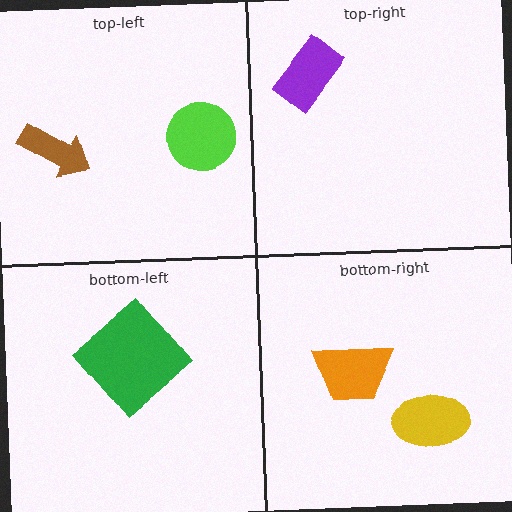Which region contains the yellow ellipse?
The bottom-right region.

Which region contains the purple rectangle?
The top-right region.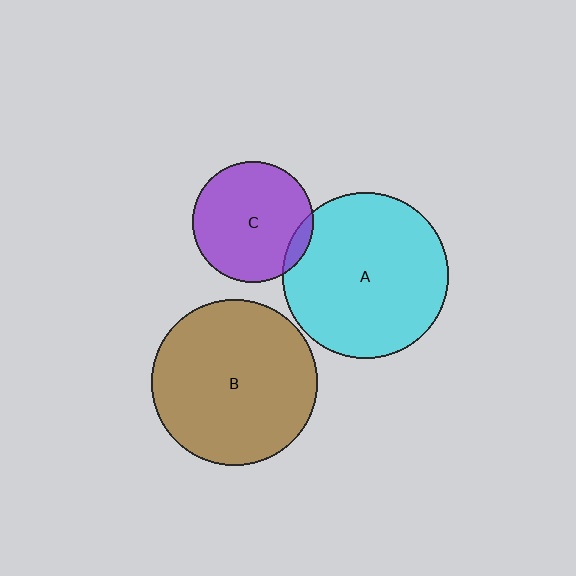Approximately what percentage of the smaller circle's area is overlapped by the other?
Approximately 10%.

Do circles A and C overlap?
Yes.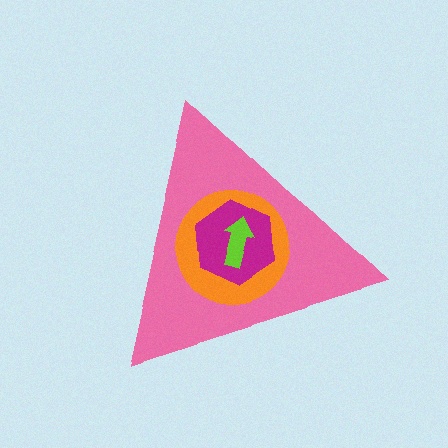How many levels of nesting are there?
4.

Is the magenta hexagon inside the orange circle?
Yes.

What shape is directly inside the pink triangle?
The orange circle.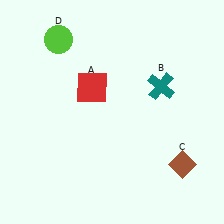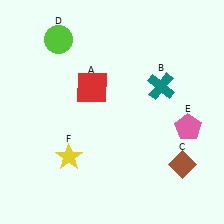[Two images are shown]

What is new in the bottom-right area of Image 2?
A pink pentagon (E) was added in the bottom-right area of Image 2.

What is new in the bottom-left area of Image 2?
A yellow star (F) was added in the bottom-left area of Image 2.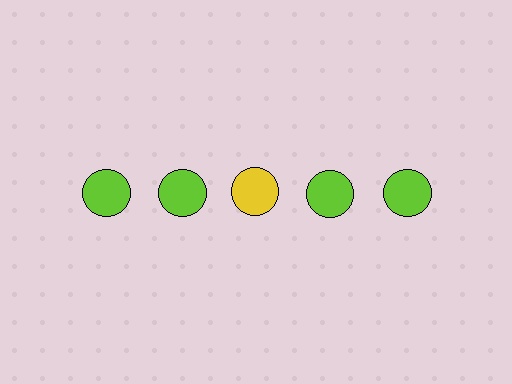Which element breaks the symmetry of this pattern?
The yellow circle in the top row, center column breaks the symmetry. All other shapes are lime circles.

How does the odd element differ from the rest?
It has a different color: yellow instead of lime.